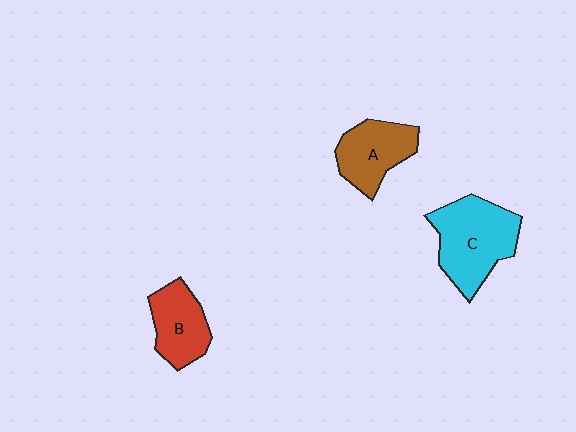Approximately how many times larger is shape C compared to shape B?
Approximately 1.6 times.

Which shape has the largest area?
Shape C (cyan).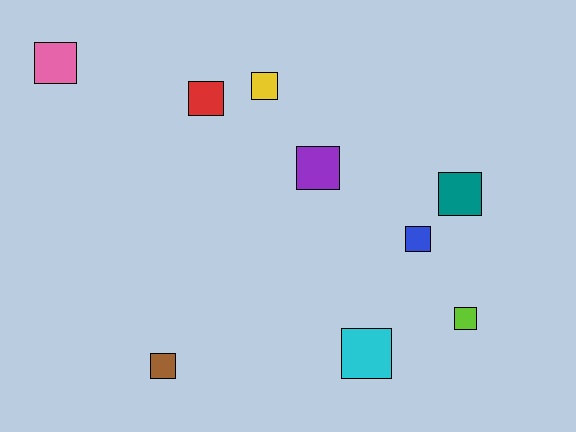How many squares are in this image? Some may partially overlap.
There are 9 squares.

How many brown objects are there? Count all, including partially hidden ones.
There is 1 brown object.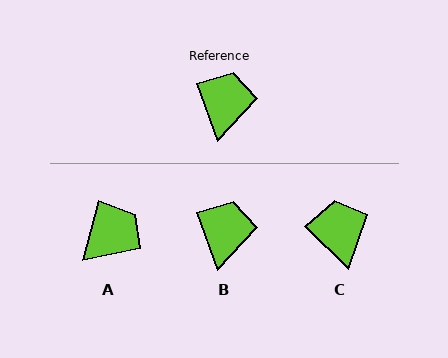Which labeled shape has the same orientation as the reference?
B.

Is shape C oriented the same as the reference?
No, it is off by about 25 degrees.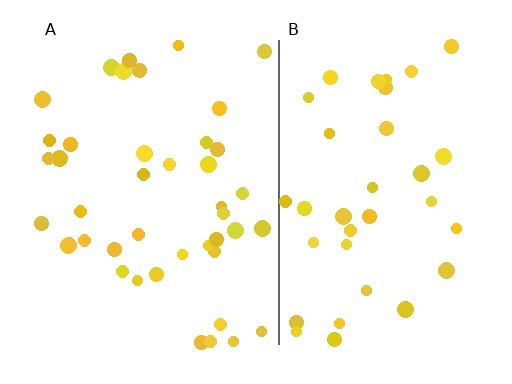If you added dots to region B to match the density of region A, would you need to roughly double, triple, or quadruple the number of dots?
Approximately double.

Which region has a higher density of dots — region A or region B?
A (the left).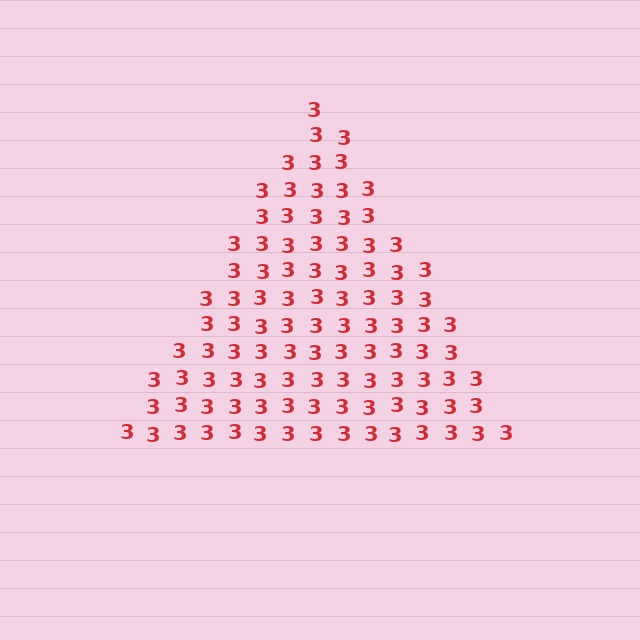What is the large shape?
The large shape is a triangle.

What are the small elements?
The small elements are digit 3's.